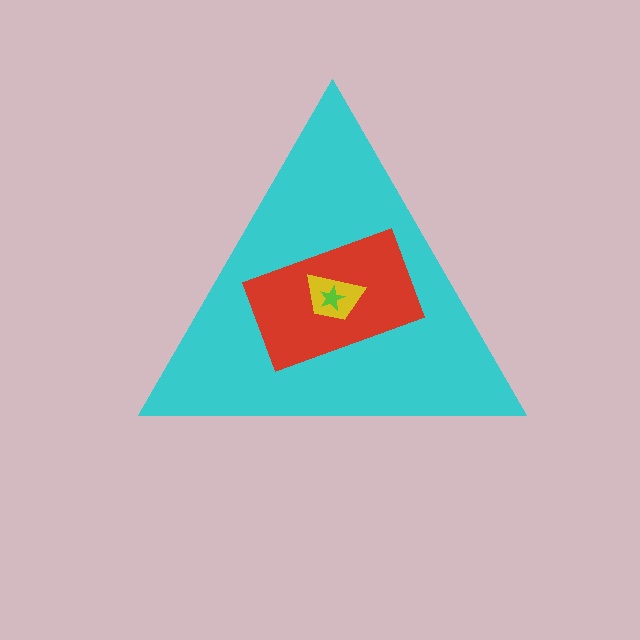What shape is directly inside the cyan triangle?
The red rectangle.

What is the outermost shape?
The cyan triangle.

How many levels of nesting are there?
4.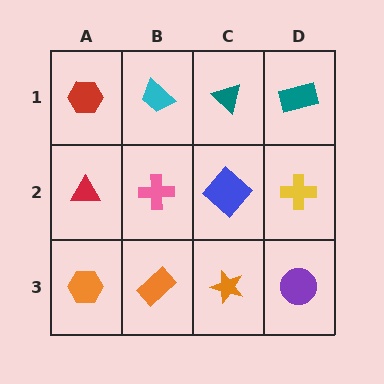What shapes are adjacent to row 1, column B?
A pink cross (row 2, column B), a red hexagon (row 1, column A), a teal triangle (row 1, column C).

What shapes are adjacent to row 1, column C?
A blue diamond (row 2, column C), a cyan trapezoid (row 1, column B), a teal rectangle (row 1, column D).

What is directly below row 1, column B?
A pink cross.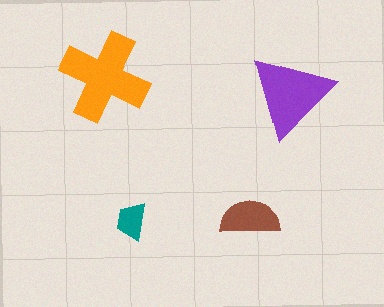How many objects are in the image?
There are 4 objects in the image.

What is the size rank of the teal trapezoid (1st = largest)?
4th.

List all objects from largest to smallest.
The orange cross, the purple triangle, the brown semicircle, the teal trapezoid.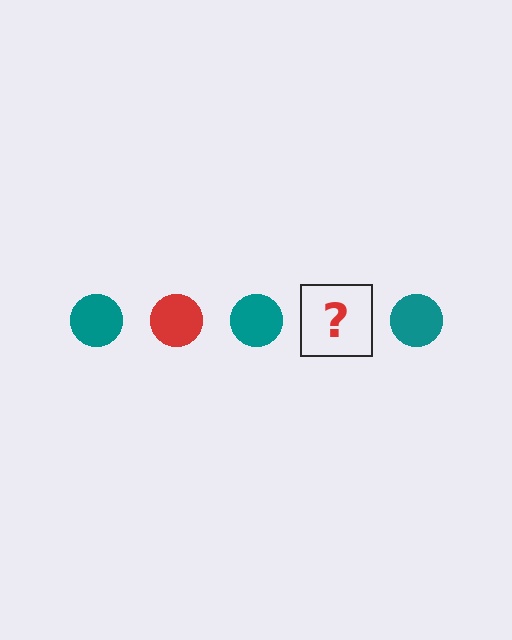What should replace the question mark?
The question mark should be replaced with a red circle.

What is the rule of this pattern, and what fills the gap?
The rule is that the pattern cycles through teal, red circles. The gap should be filled with a red circle.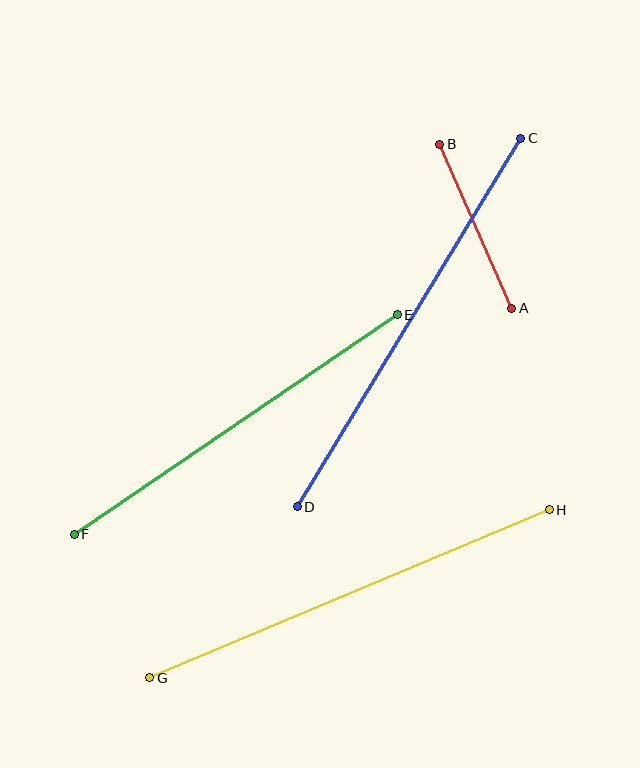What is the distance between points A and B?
The distance is approximately 179 pixels.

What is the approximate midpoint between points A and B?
The midpoint is at approximately (476, 226) pixels.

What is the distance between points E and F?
The distance is approximately 391 pixels.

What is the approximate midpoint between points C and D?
The midpoint is at approximately (409, 322) pixels.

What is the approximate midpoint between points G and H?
The midpoint is at approximately (350, 594) pixels.